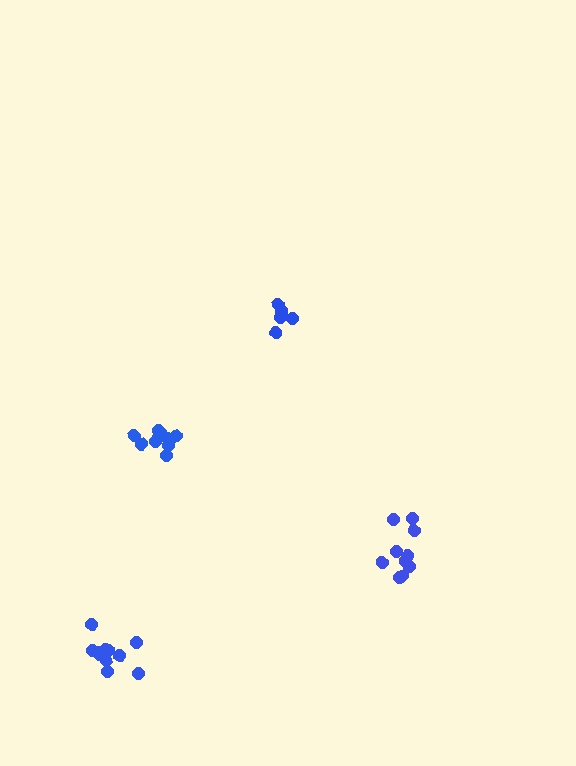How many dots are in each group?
Group 1: 11 dots, Group 2: 6 dots, Group 3: 10 dots, Group 4: 10 dots (37 total).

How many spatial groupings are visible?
There are 4 spatial groupings.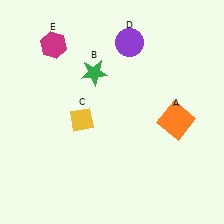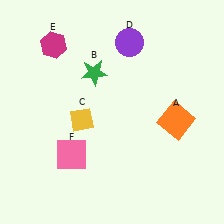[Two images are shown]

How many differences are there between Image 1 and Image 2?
There is 1 difference between the two images.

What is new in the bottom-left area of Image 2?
A pink square (F) was added in the bottom-left area of Image 2.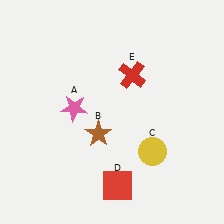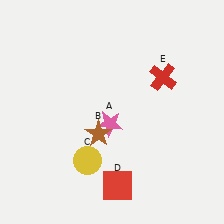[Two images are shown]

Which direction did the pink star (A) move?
The pink star (A) moved right.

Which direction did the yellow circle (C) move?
The yellow circle (C) moved left.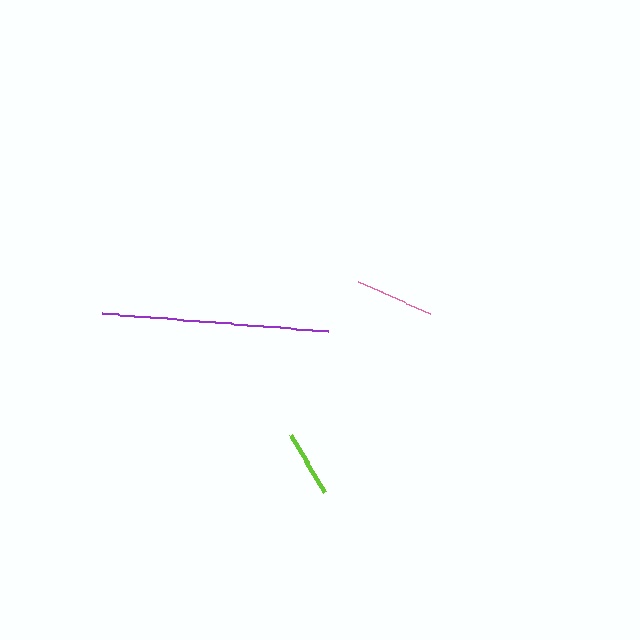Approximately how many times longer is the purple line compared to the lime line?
The purple line is approximately 3.4 times the length of the lime line.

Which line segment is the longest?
The purple line is the longest at approximately 226 pixels.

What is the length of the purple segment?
The purple segment is approximately 226 pixels long.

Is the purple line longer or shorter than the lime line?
The purple line is longer than the lime line.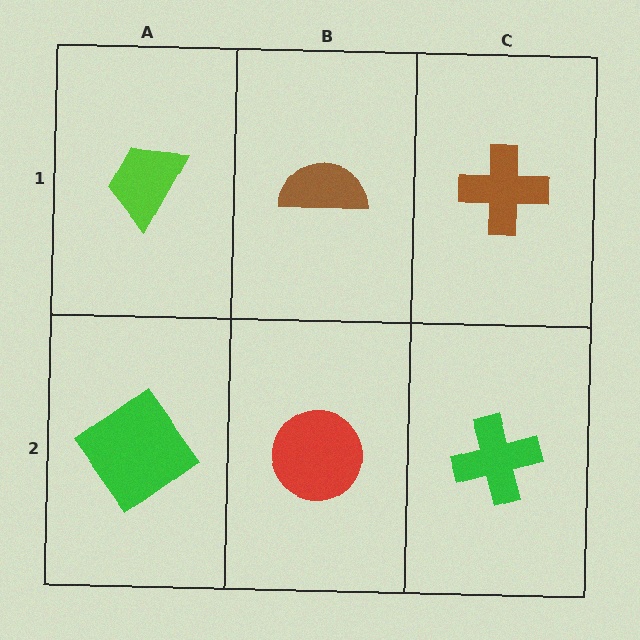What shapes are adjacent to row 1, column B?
A red circle (row 2, column B), a lime trapezoid (row 1, column A), a brown cross (row 1, column C).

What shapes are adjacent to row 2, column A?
A lime trapezoid (row 1, column A), a red circle (row 2, column B).